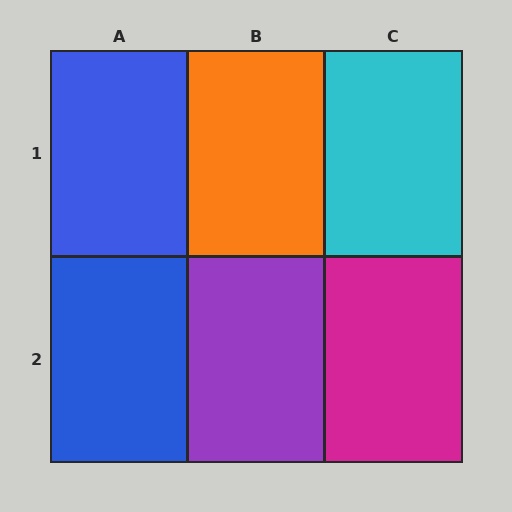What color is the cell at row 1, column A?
Blue.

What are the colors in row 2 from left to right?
Blue, purple, magenta.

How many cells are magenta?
1 cell is magenta.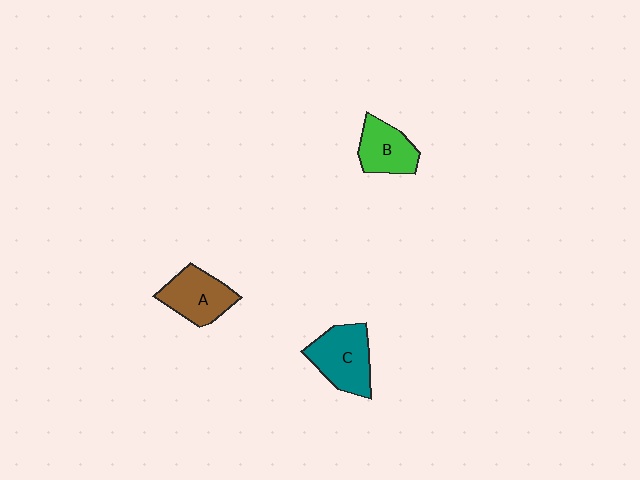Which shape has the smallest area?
Shape B (green).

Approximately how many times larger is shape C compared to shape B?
Approximately 1.3 times.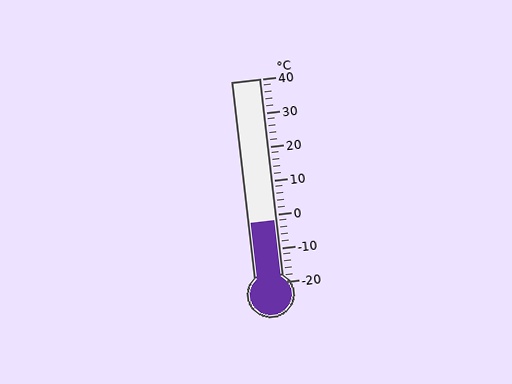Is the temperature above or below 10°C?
The temperature is below 10°C.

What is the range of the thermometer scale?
The thermometer scale ranges from -20°C to 40°C.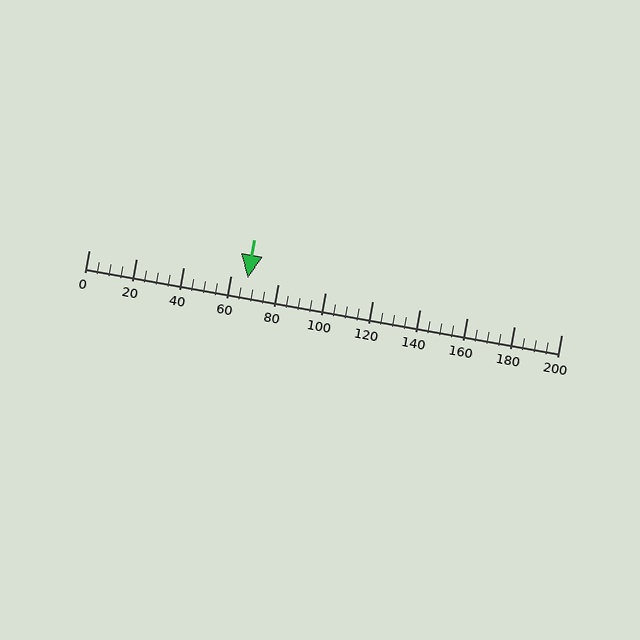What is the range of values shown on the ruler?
The ruler shows values from 0 to 200.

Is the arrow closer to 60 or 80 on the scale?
The arrow is closer to 60.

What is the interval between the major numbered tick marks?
The major tick marks are spaced 20 units apart.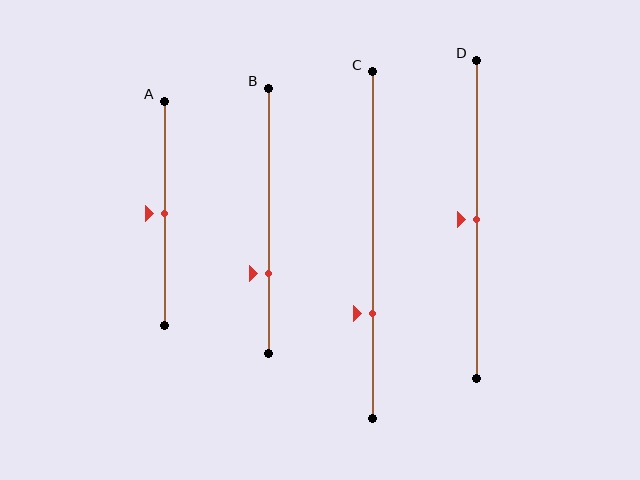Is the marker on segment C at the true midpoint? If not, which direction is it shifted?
No, the marker on segment C is shifted downward by about 20% of the segment length.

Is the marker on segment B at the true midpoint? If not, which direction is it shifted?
No, the marker on segment B is shifted downward by about 20% of the segment length.